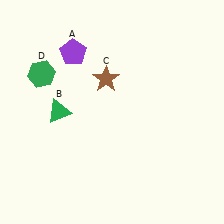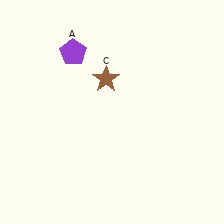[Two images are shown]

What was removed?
The green hexagon (D), the green triangle (B) were removed in Image 2.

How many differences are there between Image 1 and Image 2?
There are 2 differences between the two images.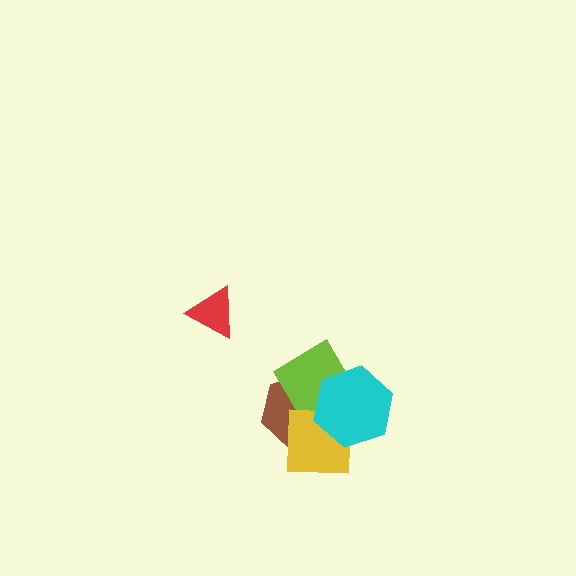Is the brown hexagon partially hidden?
Yes, it is partially covered by another shape.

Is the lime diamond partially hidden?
Yes, it is partially covered by another shape.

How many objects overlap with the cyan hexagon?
3 objects overlap with the cyan hexagon.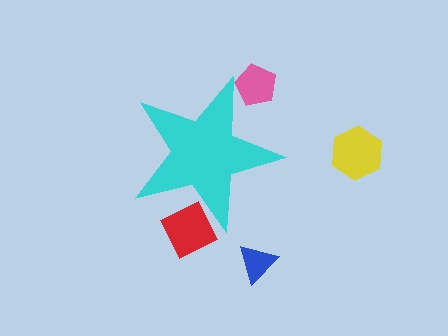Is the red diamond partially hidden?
Yes, the red diamond is partially hidden behind the cyan star.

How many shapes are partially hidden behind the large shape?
2 shapes are partially hidden.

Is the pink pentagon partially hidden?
Yes, the pink pentagon is partially hidden behind the cyan star.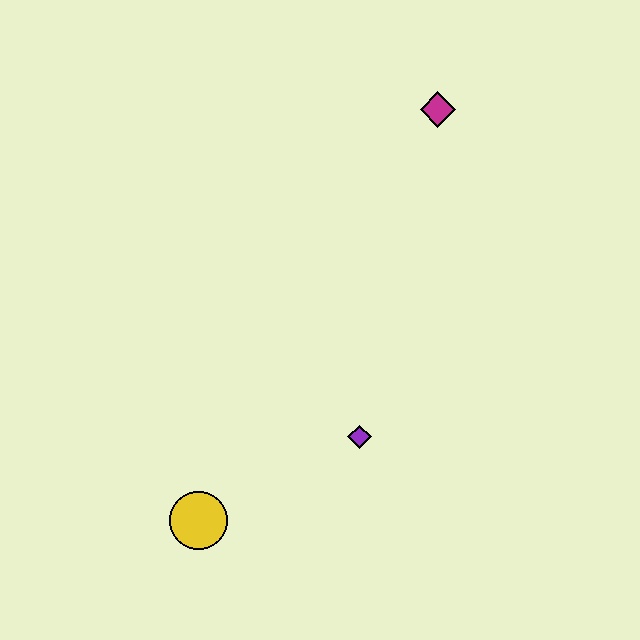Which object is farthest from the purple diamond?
The magenta diamond is farthest from the purple diamond.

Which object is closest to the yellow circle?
The purple diamond is closest to the yellow circle.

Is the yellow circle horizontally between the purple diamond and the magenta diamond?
No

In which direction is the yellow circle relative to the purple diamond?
The yellow circle is to the left of the purple diamond.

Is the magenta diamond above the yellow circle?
Yes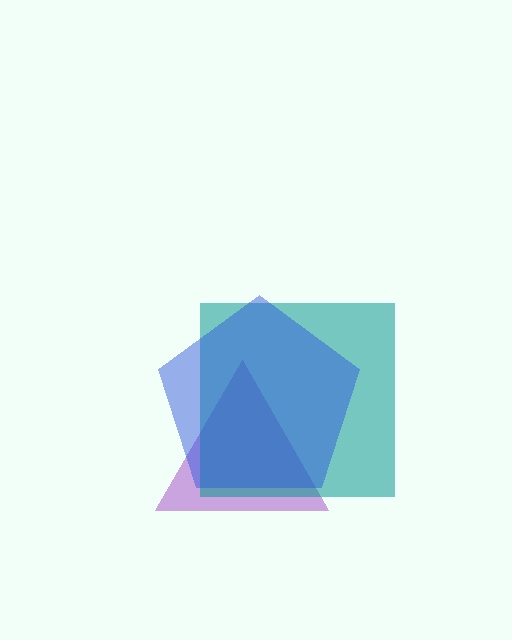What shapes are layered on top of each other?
The layered shapes are: a purple triangle, a teal square, a blue pentagon.